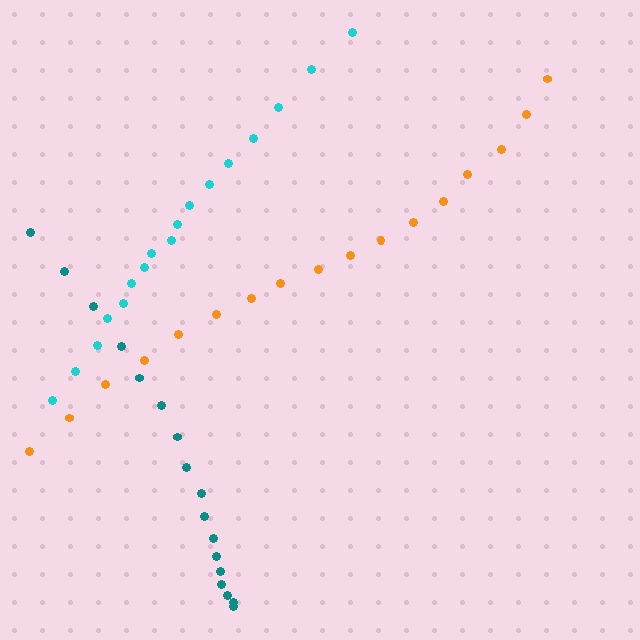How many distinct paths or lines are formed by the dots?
There are 3 distinct paths.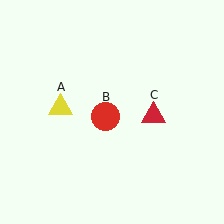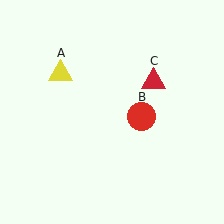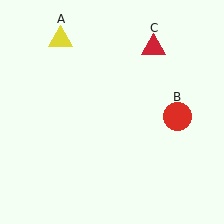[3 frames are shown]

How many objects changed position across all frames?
3 objects changed position: yellow triangle (object A), red circle (object B), red triangle (object C).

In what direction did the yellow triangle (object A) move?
The yellow triangle (object A) moved up.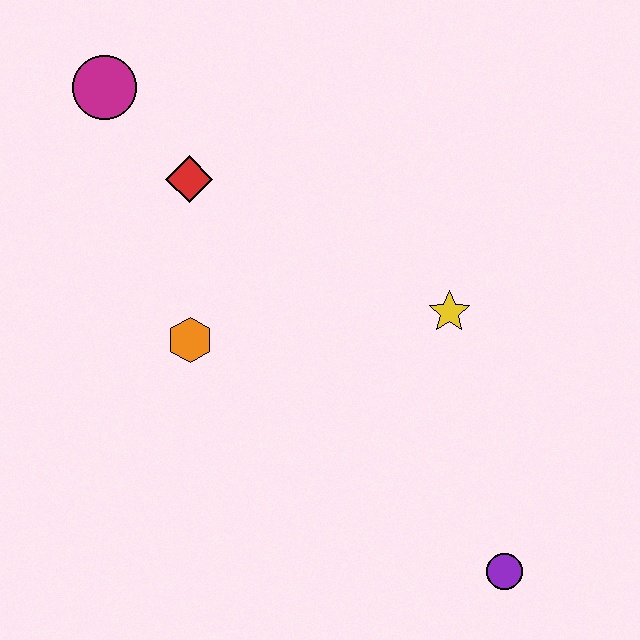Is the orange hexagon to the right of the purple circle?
No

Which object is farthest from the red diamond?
The purple circle is farthest from the red diamond.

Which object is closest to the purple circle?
The yellow star is closest to the purple circle.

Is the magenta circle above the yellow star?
Yes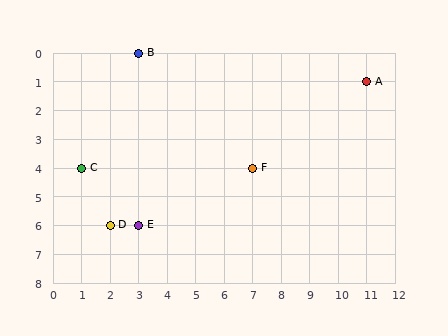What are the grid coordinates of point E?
Point E is at grid coordinates (3, 6).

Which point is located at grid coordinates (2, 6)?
Point D is at (2, 6).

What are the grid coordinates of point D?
Point D is at grid coordinates (2, 6).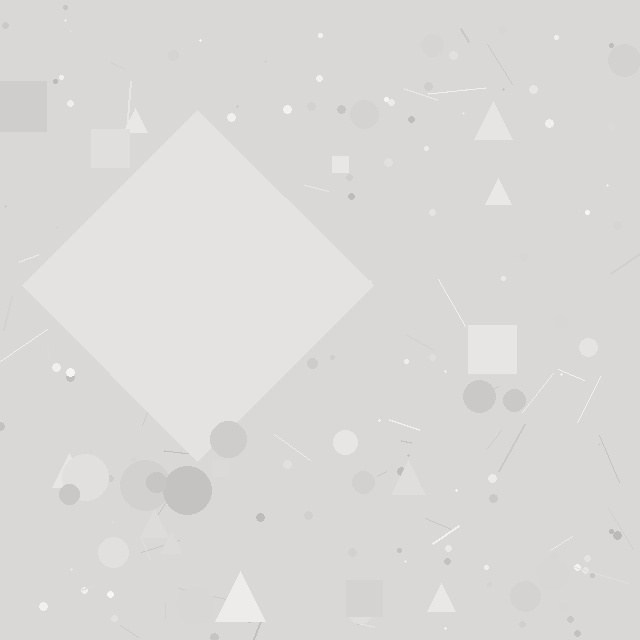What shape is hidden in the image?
A diamond is hidden in the image.